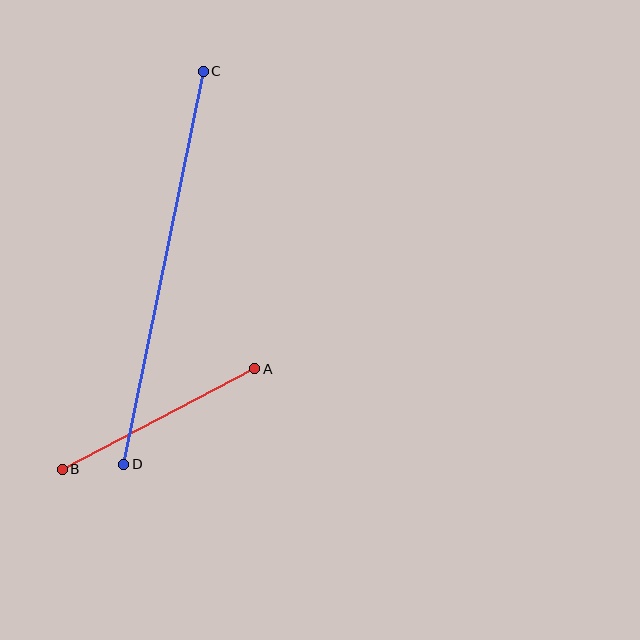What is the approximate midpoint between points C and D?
The midpoint is at approximately (164, 268) pixels.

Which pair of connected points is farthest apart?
Points C and D are farthest apart.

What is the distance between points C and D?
The distance is approximately 401 pixels.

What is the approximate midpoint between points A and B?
The midpoint is at approximately (158, 419) pixels.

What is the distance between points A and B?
The distance is approximately 217 pixels.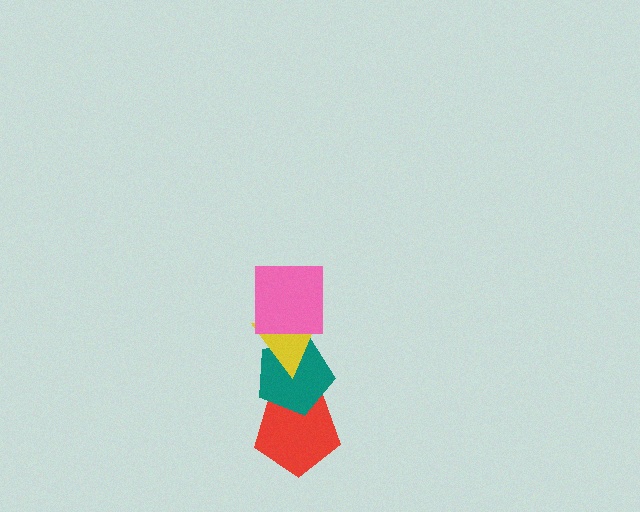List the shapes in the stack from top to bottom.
From top to bottom: the pink square, the yellow triangle, the teal pentagon, the red pentagon.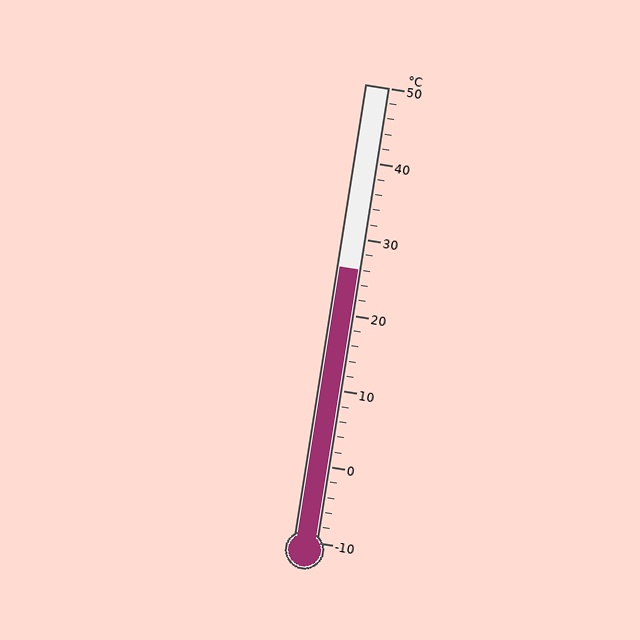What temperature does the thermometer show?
The thermometer shows approximately 26°C.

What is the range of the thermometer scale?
The thermometer scale ranges from -10°C to 50°C.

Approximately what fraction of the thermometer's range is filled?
The thermometer is filled to approximately 60% of its range.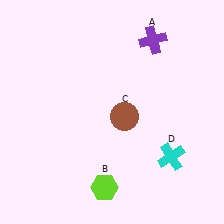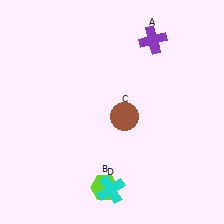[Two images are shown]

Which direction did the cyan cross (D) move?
The cyan cross (D) moved left.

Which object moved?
The cyan cross (D) moved left.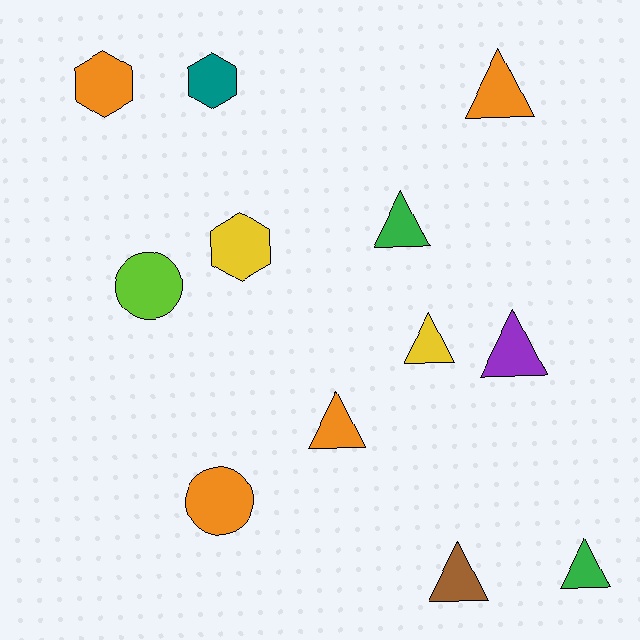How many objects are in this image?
There are 12 objects.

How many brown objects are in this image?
There is 1 brown object.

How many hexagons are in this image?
There are 3 hexagons.